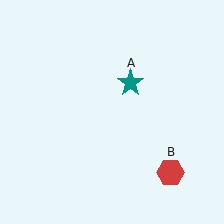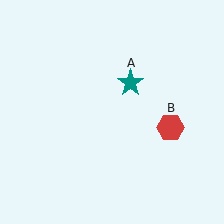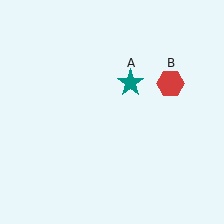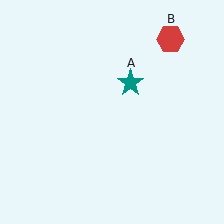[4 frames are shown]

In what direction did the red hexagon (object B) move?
The red hexagon (object B) moved up.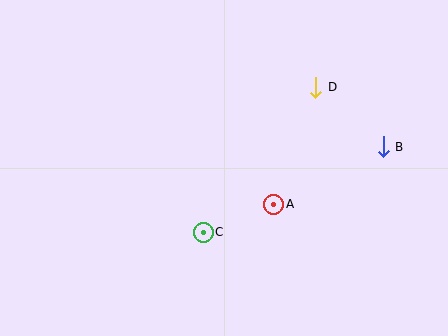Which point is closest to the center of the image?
Point A at (274, 204) is closest to the center.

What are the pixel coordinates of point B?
Point B is at (383, 147).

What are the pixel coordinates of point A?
Point A is at (274, 204).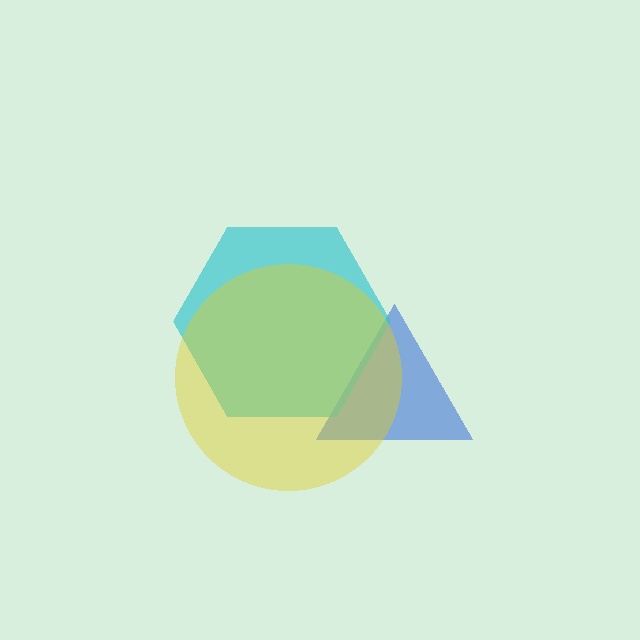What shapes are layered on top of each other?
The layered shapes are: a blue triangle, a cyan hexagon, a yellow circle.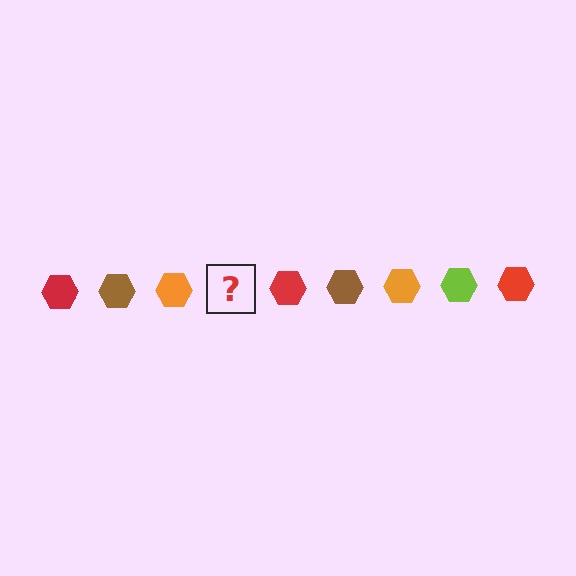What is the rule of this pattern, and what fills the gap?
The rule is that the pattern cycles through red, brown, orange, lime hexagons. The gap should be filled with a lime hexagon.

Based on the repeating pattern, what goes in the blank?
The blank should be a lime hexagon.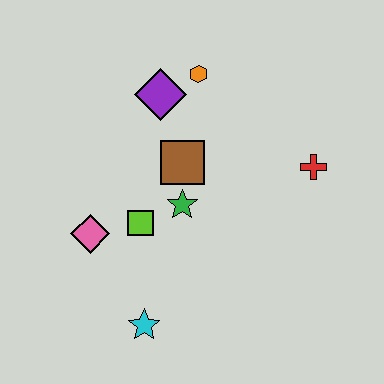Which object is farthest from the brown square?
The cyan star is farthest from the brown square.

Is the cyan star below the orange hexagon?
Yes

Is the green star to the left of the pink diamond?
No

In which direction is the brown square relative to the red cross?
The brown square is to the left of the red cross.